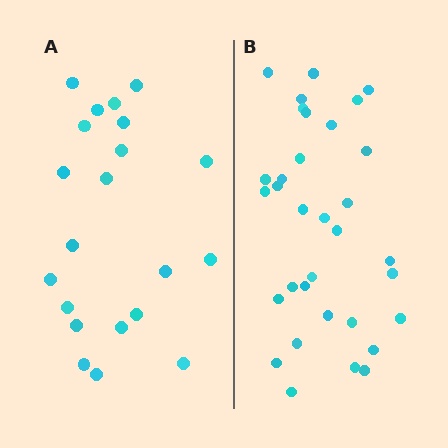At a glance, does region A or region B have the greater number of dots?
Region B (the right region) has more dots.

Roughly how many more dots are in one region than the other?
Region B has roughly 12 or so more dots than region A.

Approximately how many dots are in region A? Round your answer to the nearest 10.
About 20 dots. (The exact count is 21, which rounds to 20.)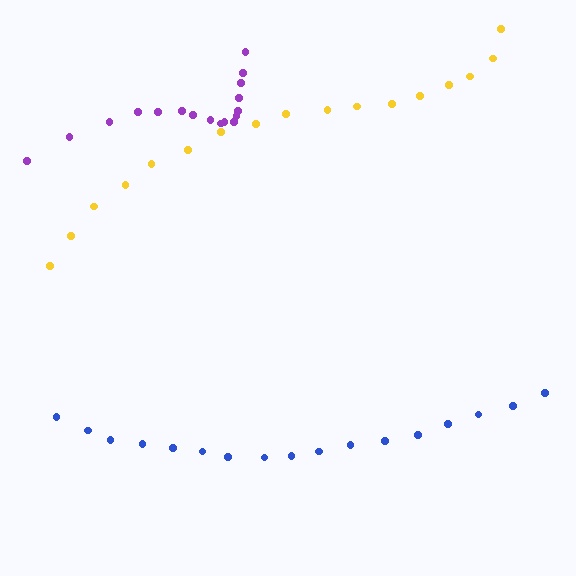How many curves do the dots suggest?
There are 3 distinct paths.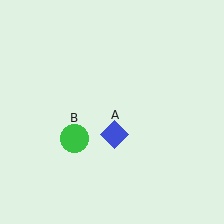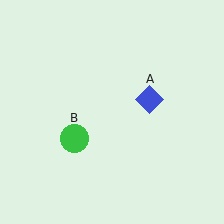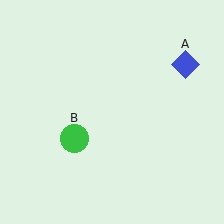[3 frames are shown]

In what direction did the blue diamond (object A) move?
The blue diamond (object A) moved up and to the right.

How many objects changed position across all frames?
1 object changed position: blue diamond (object A).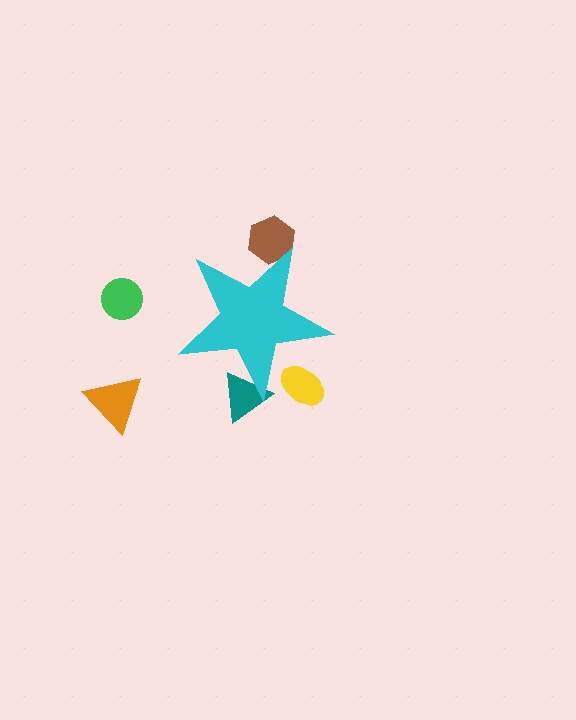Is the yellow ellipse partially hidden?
Yes, the yellow ellipse is partially hidden behind the cyan star.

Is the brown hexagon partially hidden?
Yes, the brown hexagon is partially hidden behind the cyan star.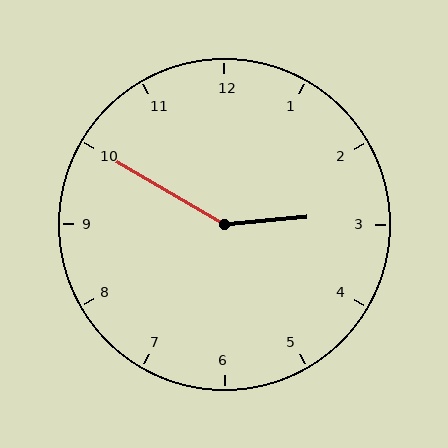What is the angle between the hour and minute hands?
Approximately 145 degrees.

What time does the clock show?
2:50.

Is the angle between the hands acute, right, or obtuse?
It is obtuse.